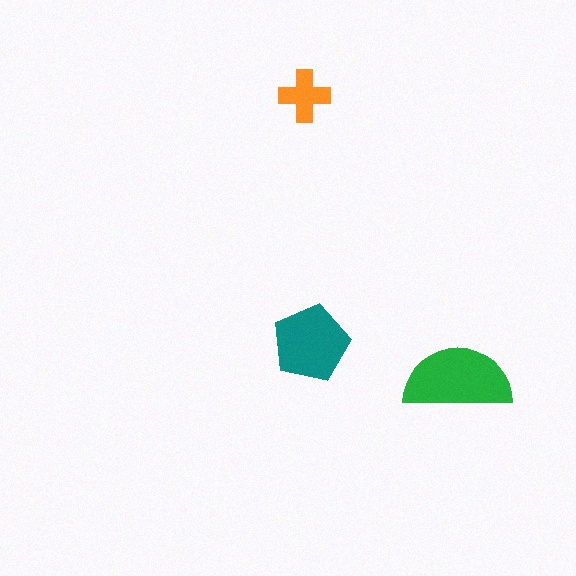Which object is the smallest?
The orange cross.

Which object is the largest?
The green semicircle.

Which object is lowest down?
The green semicircle is bottommost.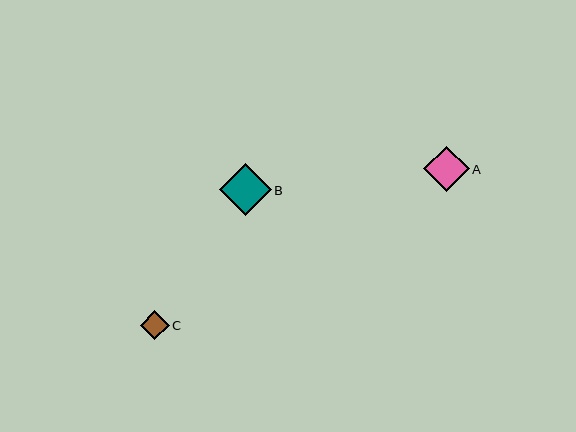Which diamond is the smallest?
Diamond C is the smallest with a size of approximately 29 pixels.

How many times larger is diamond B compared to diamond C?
Diamond B is approximately 1.8 times the size of diamond C.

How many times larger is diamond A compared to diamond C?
Diamond A is approximately 1.6 times the size of diamond C.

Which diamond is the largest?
Diamond B is the largest with a size of approximately 52 pixels.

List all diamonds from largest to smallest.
From largest to smallest: B, A, C.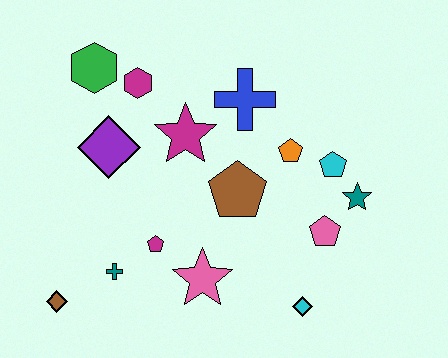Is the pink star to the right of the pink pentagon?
No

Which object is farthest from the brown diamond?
The teal star is farthest from the brown diamond.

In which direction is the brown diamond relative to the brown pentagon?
The brown diamond is to the left of the brown pentagon.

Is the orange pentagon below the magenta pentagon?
No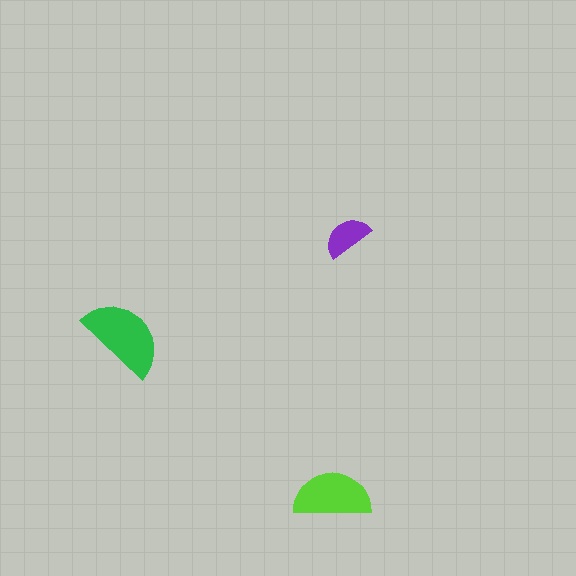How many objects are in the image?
There are 3 objects in the image.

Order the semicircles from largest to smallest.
the green one, the lime one, the purple one.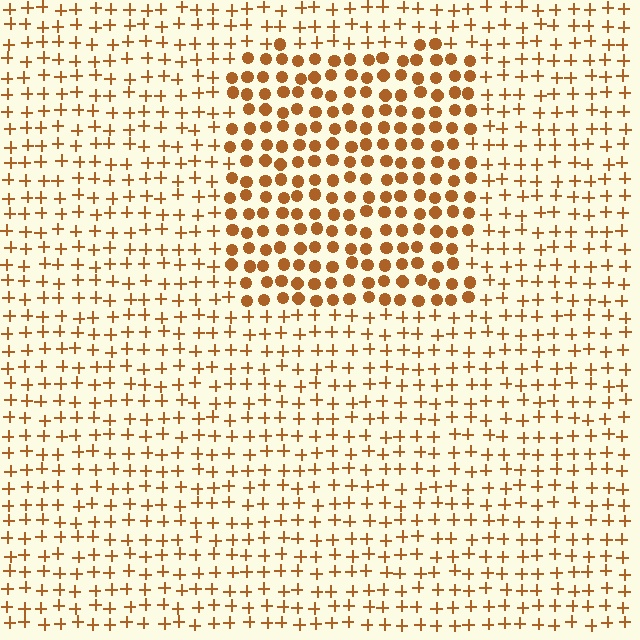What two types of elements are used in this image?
The image uses circles inside the rectangle region and plus signs outside it.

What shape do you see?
I see a rectangle.